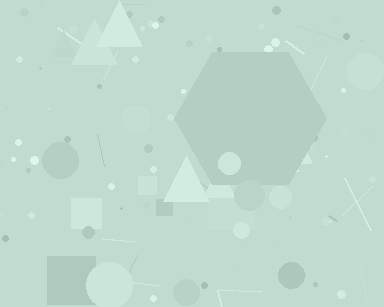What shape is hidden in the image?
A hexagon is hidden in the image.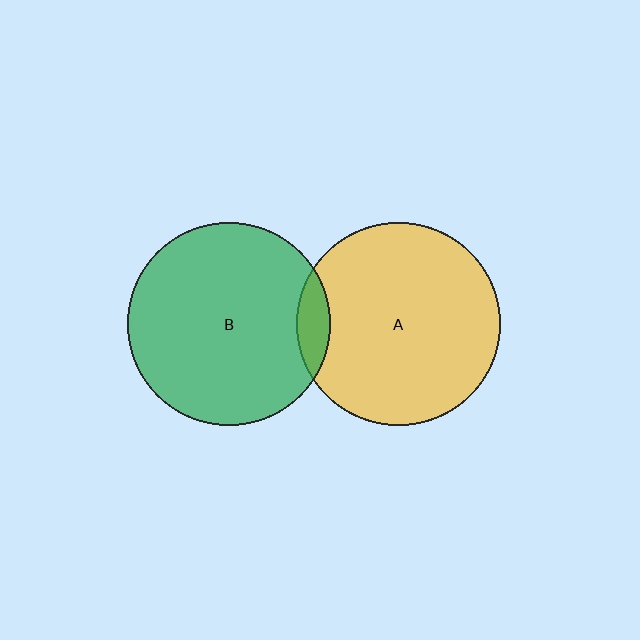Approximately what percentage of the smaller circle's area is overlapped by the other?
Approximately 10%.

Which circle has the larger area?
Circle A (yellow).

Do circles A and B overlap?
Yes.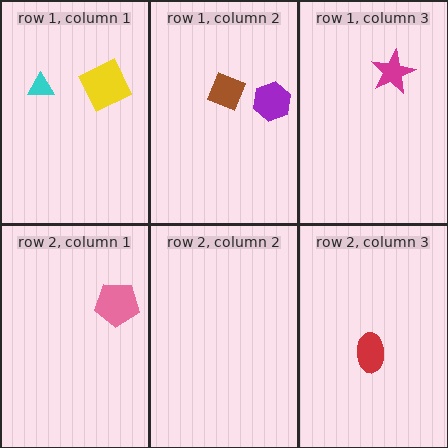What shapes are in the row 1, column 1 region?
The yellow square, the cyan triangle.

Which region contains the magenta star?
The row 1, column 3 region.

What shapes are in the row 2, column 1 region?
The pink pentagon.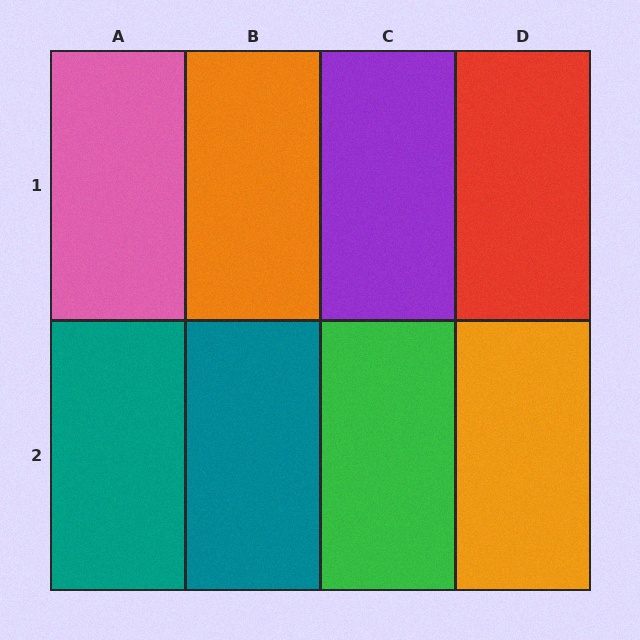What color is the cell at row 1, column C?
Purple.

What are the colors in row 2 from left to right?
Teal, teal, green, orange.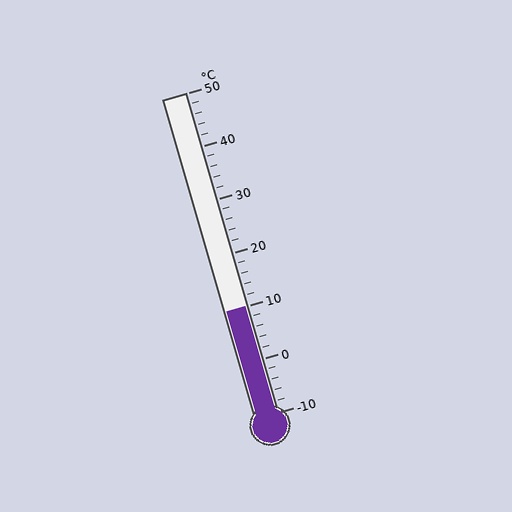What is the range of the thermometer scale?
The thermometer scale ranges from -10°C to 50°C.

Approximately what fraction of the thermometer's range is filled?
The thermometer is filled to approximately 35% of its range.